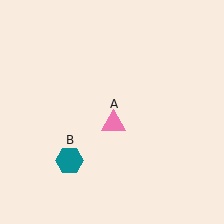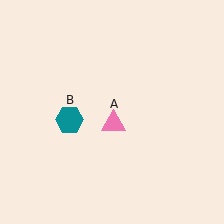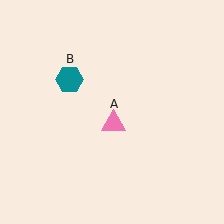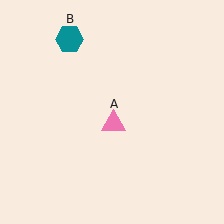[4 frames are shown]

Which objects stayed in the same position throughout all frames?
Pink triangle (object A) remained stationary.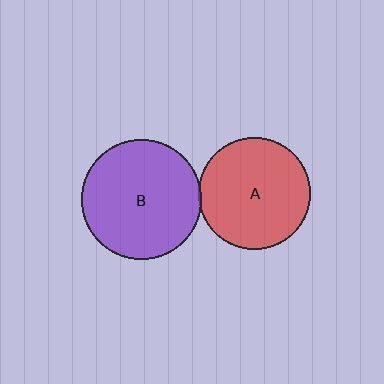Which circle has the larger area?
Circle B (purple).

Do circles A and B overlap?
Yes.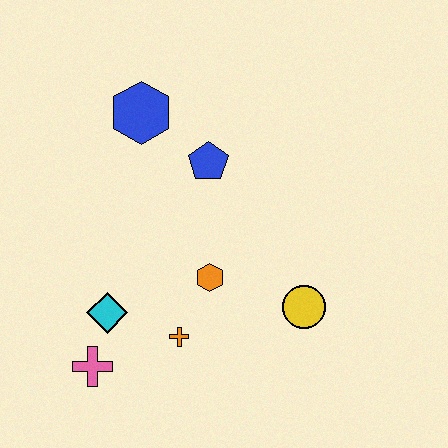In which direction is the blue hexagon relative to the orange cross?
The blue hexagon is above the orange cross.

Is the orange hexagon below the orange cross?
No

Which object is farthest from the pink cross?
The blue hexagon is farthest from the pink cross.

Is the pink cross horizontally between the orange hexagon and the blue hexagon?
No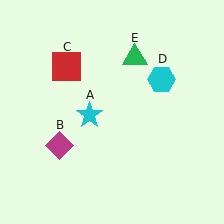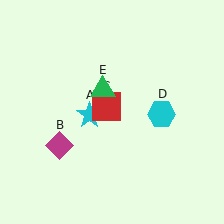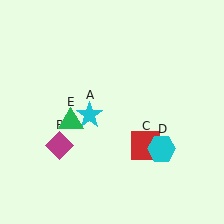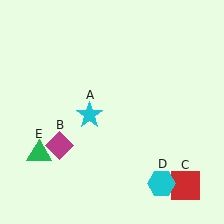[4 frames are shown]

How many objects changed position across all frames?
3 objects changed position: red square (object C), cyan hexagon (object D), green triangle (object E).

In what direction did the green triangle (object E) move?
The green triangle (object E) moved down and to the left.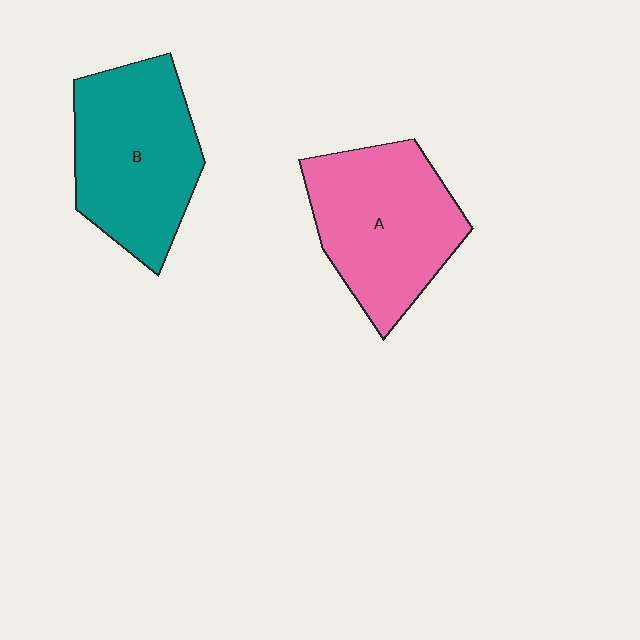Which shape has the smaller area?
Shape A (pink).